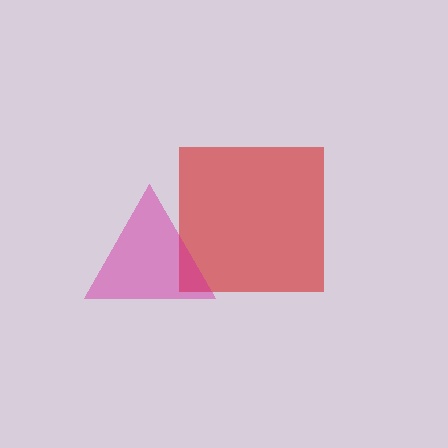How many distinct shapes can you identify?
There are 2 distinct shapes: a red square, a magenta triangle.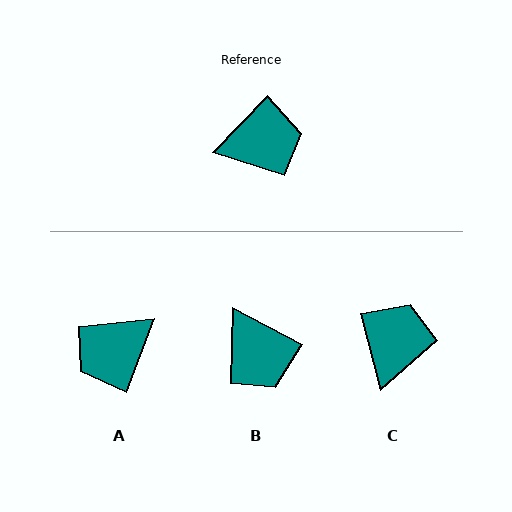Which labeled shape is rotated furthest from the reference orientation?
A, about 156 degrees away.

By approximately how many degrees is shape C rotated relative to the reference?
Approximately 59 degrees counter-clockwise.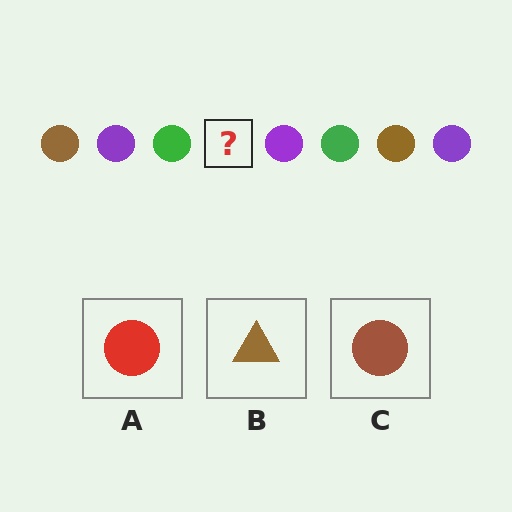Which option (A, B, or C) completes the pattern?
C.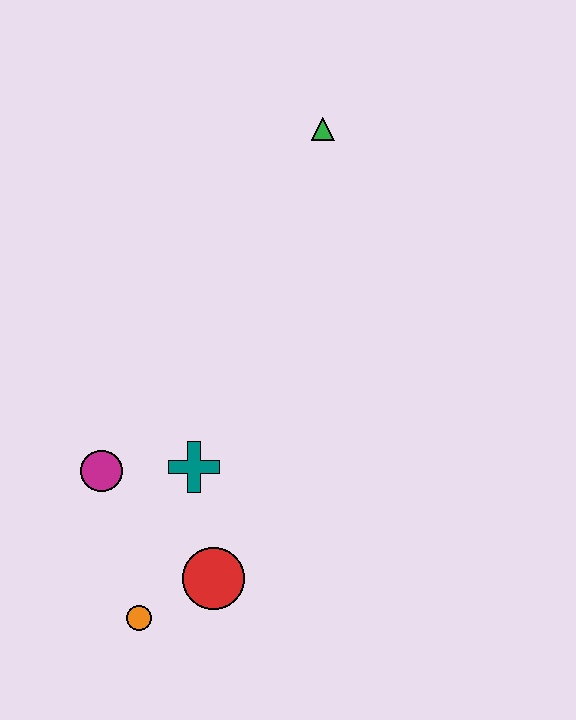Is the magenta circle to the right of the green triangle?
No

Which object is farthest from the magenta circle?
The green triangle is farthest from the magenta circle.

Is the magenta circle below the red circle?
No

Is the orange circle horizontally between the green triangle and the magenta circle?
Yes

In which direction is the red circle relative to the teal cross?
The red circle is below the teal cross.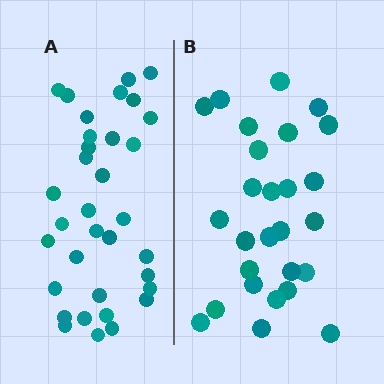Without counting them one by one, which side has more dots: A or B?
Region A (the left region) has more dots.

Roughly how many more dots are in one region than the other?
Region A has roughly 8 or so more dots than region B.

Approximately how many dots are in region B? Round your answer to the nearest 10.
About 30 dots. (The exact count is 27, which rounds to 30.)